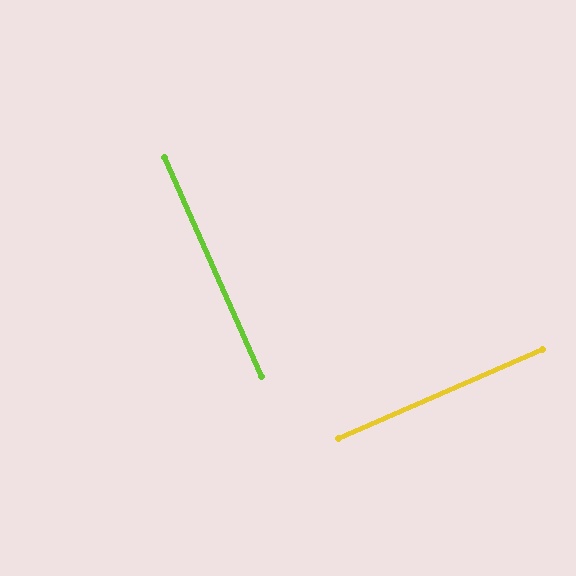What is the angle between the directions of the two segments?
Approximately 90 degrees.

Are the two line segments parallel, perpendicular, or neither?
Perpendicular — they meet at approximately 90°.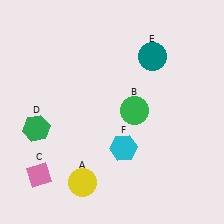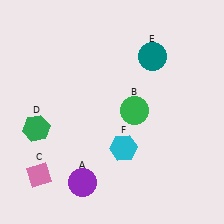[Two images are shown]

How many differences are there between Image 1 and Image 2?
There is 1 difference between the two images.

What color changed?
The circle (A) changed from yellow in Image 1 to purple in Image 2.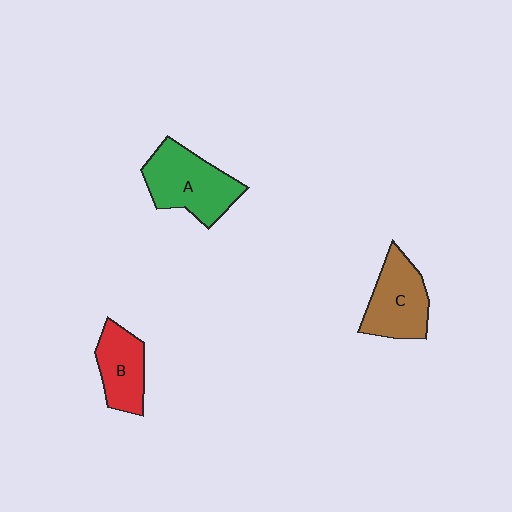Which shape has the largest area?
Shape A (green).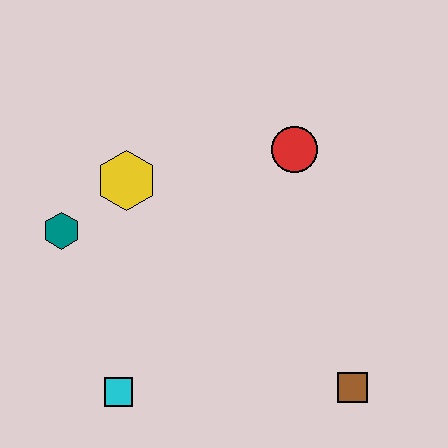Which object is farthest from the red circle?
The cyan square is farthest from the red circle.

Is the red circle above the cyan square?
Yes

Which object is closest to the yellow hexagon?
The teal hexagon is closest to the yellow hexagon.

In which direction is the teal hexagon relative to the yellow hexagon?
The teal hexagon is to the left of the yellow hexagon.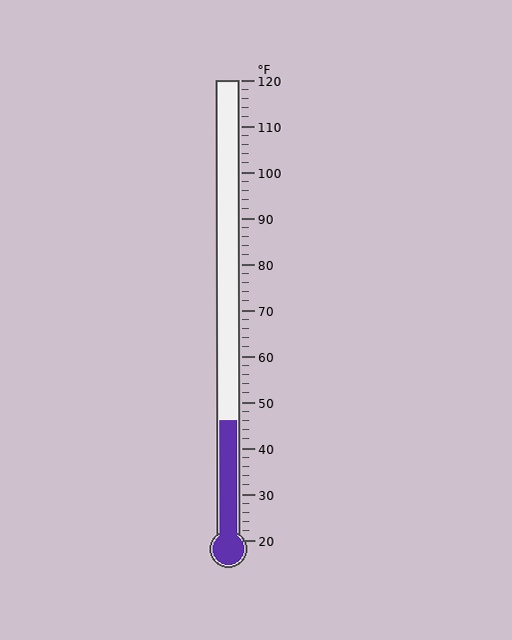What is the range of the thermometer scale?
The thermometer scale ranges from 20°F to 120°F.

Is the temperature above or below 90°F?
The temperature is below 90°F.